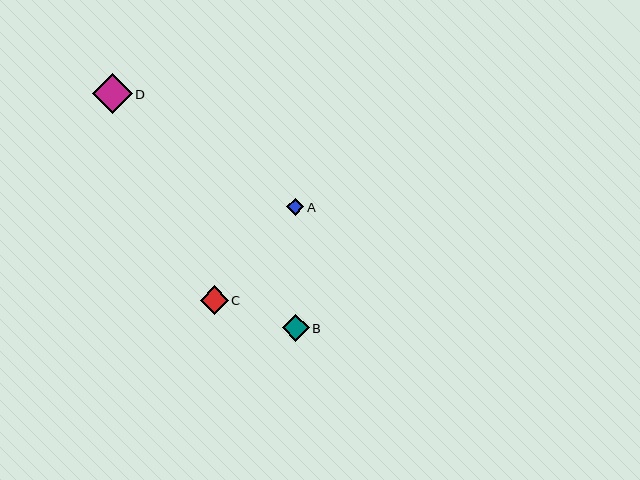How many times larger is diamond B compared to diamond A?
Diamond B is approximately 1.6 times the size of diamond A.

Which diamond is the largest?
Diamond D is the largest with a size of approximately 40 pixels.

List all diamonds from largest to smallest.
From largest to smallest: D, C, B, A.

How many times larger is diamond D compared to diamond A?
Diamond D is approximately 2.3 times the size of diamond A.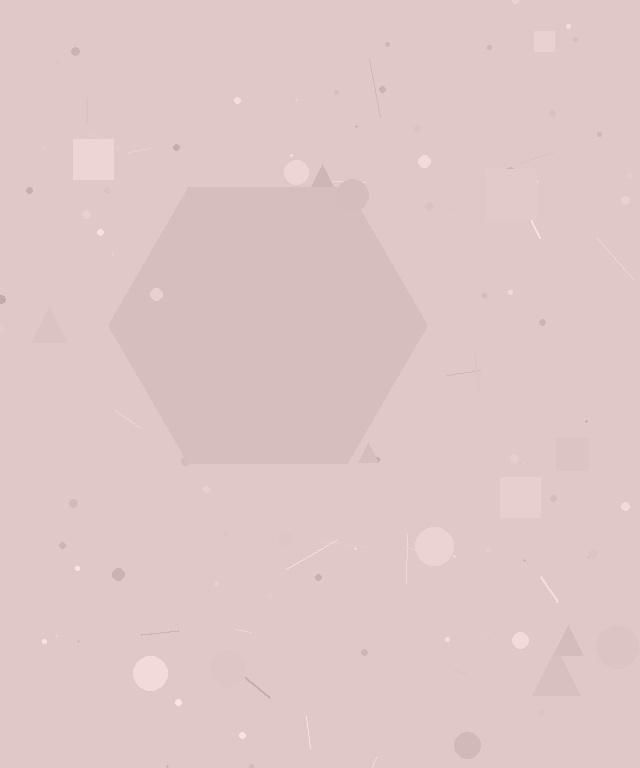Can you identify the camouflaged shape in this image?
The camouflaged shape is a hexagon.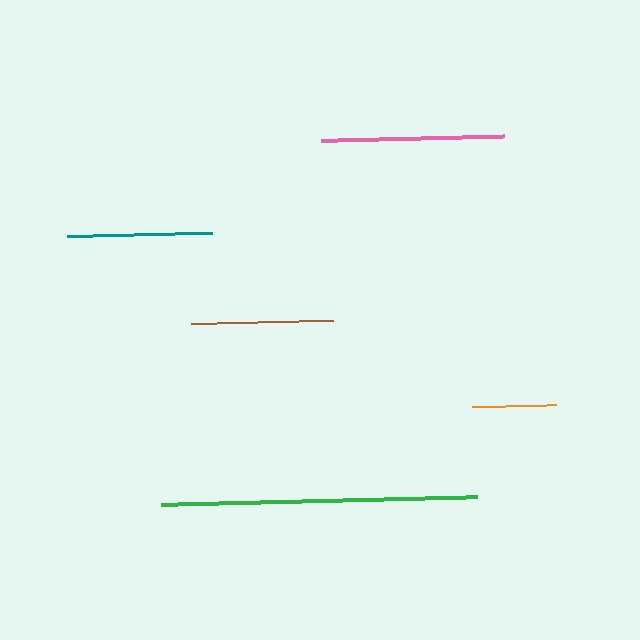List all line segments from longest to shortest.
From longest to shortest: green, pink, teal, brown, orange.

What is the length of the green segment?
The green segment is approximately 316 pixels long.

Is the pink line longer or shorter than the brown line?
The pink line is longer than the brown line.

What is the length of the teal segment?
The teal segment is approximately 145 pixels long.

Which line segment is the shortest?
The orange line is the shortest at approximately 84 pixels.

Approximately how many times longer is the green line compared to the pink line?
The green line is approximately 1.7 times the length of the pink line.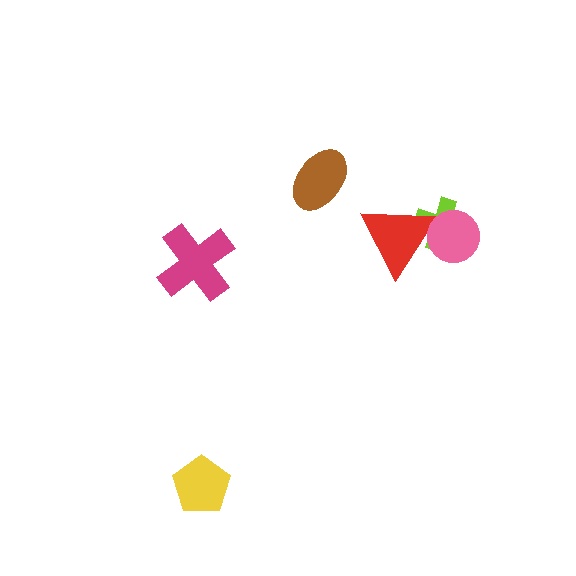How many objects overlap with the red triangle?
2 objects overlap with the red triangle.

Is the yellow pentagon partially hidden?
No, no other shape covers it.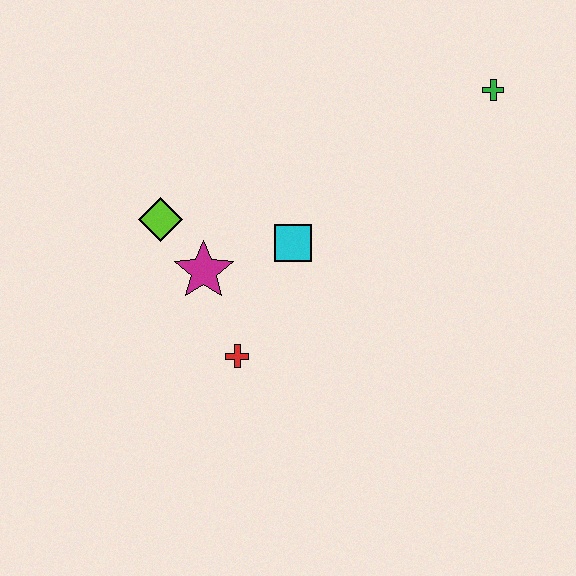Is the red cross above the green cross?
No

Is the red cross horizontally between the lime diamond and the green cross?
Yes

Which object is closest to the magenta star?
The lime diamond is closest to the magenta star.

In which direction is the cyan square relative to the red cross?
The cyan square is above the red cross.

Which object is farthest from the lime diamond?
The green cross is farthest from the lime diamond.